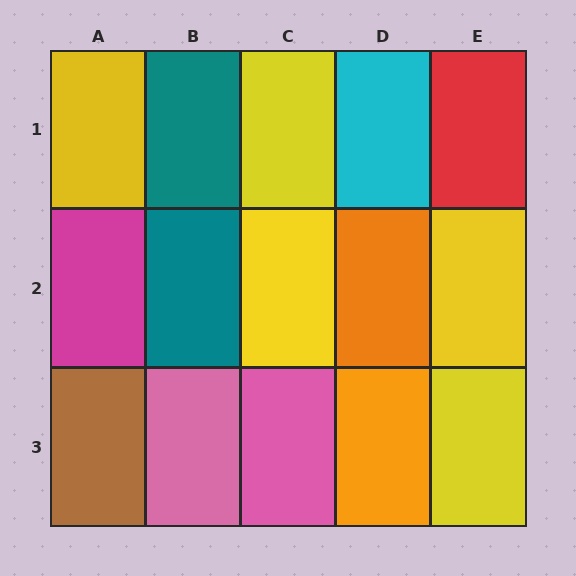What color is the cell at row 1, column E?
Red.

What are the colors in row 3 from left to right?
Brown, pink, pink, orange, yellow.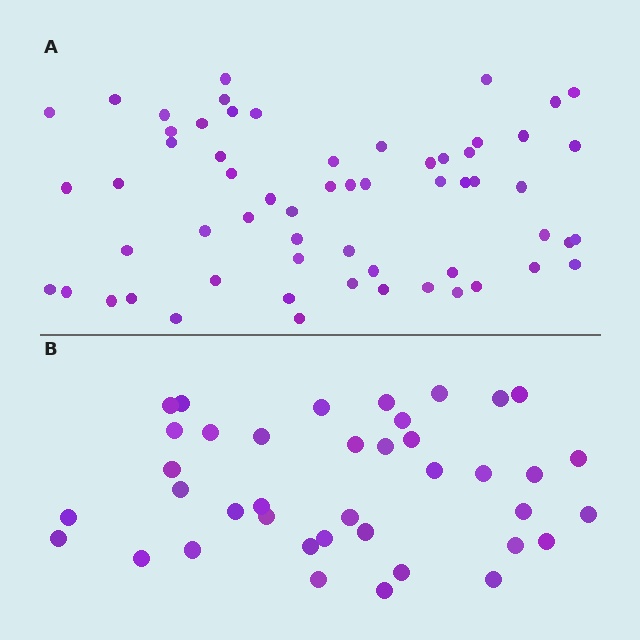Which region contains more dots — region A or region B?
Region A (the top region) has more dots.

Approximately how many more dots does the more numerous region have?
Region A has approximately 20 more dots than region B.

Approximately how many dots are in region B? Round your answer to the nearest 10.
About 40 dots. (The exact count is 39, which rounds to 40.)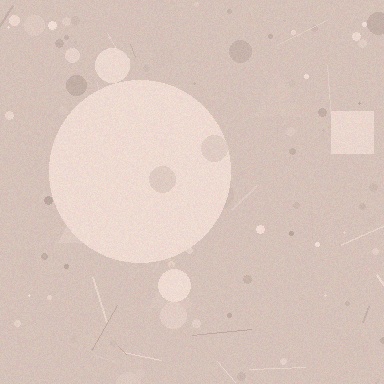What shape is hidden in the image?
A circle is hidden in the image.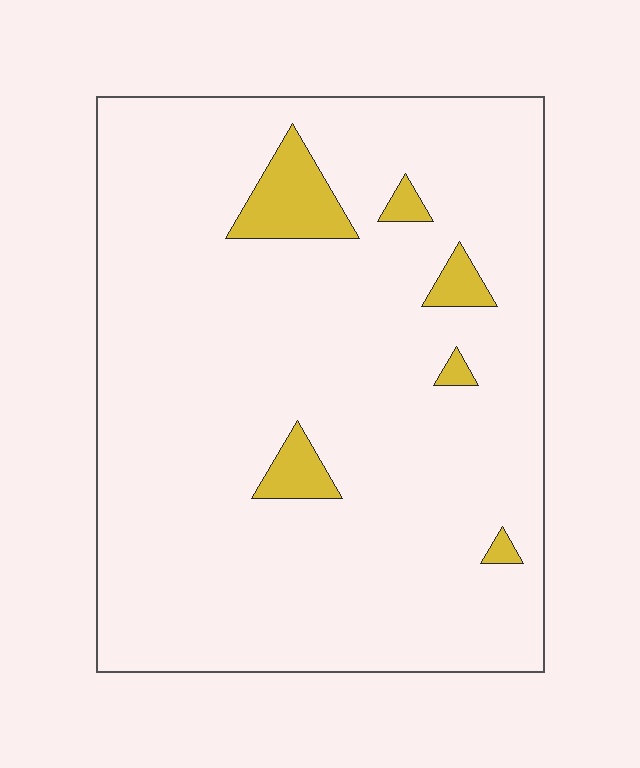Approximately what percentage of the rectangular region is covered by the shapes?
Approximately 5%.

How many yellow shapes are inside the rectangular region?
6.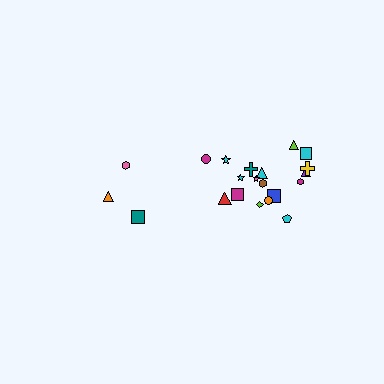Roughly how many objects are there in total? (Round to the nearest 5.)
Roughly 20 objects in total.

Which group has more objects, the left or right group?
The right group.